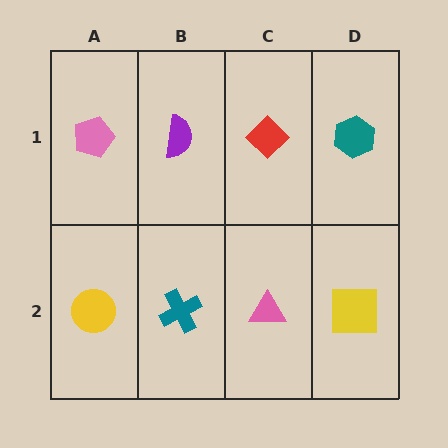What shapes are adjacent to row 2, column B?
A purple semicircle (row 1, column B), a yellow circle (row 2, column A), a pink triangle (row 2, column C).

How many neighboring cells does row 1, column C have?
3.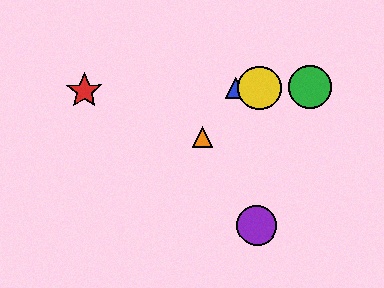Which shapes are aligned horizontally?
The red star, the blue triangle, the green circle, the yellow circle are aligned horizontally.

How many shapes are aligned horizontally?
4 shapes (the red star, the blue triangle, the green circle, the yellow circle) are aligned horizontally.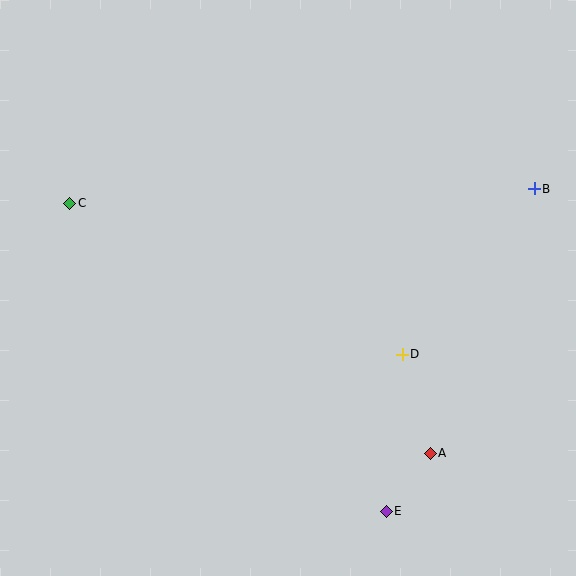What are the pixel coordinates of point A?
Point A is at (430, 453).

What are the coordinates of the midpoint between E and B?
The midpoint between E and B is at (460, 350).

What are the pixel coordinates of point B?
Point B is at (534, 189).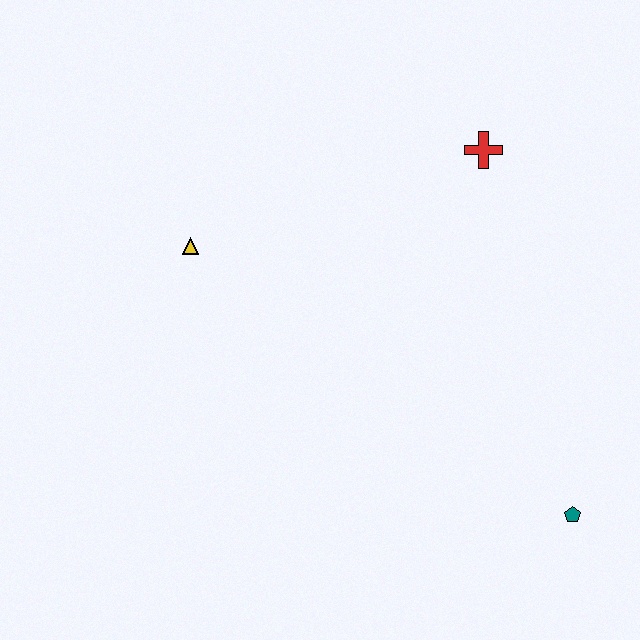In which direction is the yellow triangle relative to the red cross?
The yellow triangle is to the left of the red cross.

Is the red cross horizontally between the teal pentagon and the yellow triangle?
Yes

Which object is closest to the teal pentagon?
The red cross is closest to the teal pentagon.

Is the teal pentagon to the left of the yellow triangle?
No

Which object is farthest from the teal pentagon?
The yellow triangle is farthest from the teal pentagon.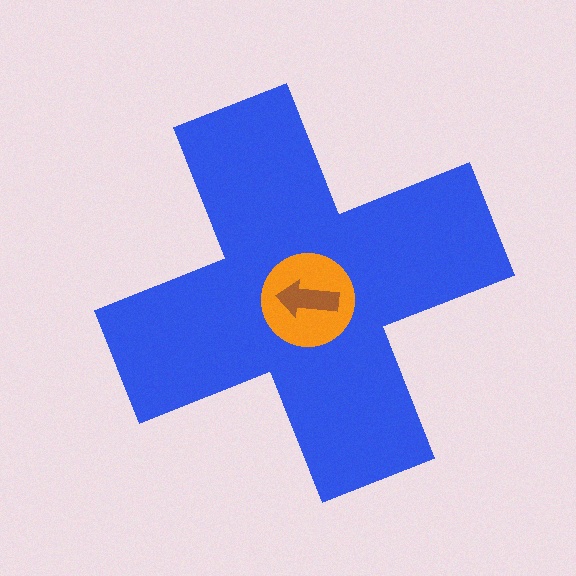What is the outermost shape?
The blue cross.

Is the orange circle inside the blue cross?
Yes.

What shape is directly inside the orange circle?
The brown arrow.